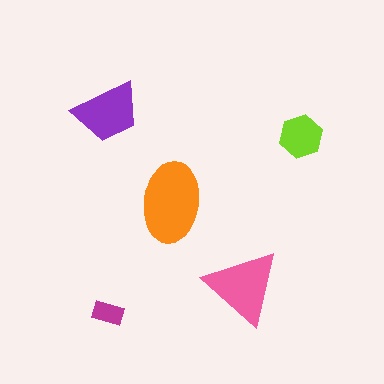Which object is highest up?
The purple trapezoid is topmost.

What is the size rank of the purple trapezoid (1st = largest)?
3rd.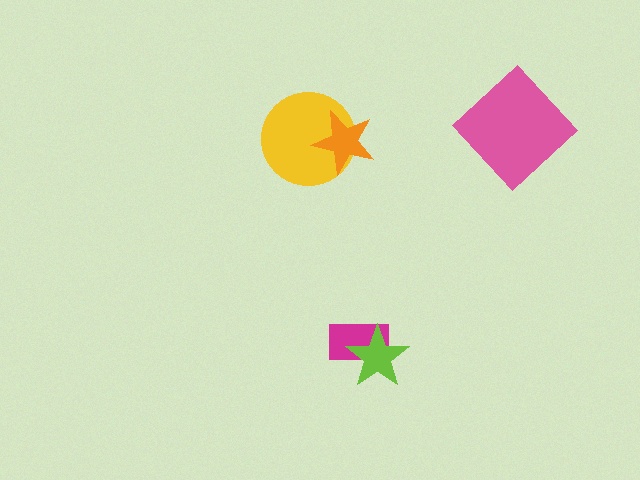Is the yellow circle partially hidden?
Yes, it is partially covered by another shape.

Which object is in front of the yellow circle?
The orange star is in front of the yellow circle.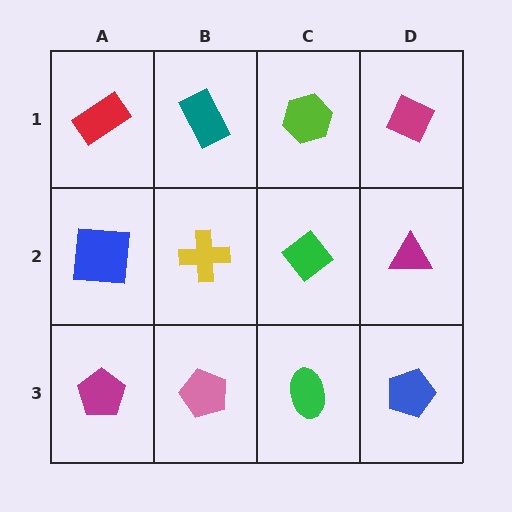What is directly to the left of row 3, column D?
A green ellipse.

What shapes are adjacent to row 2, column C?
A lime hexagon (row 1, column C), a green ellipse (row 3, column C), a yellow cross (row 2, column B), a magenta triangle (row 2, column D).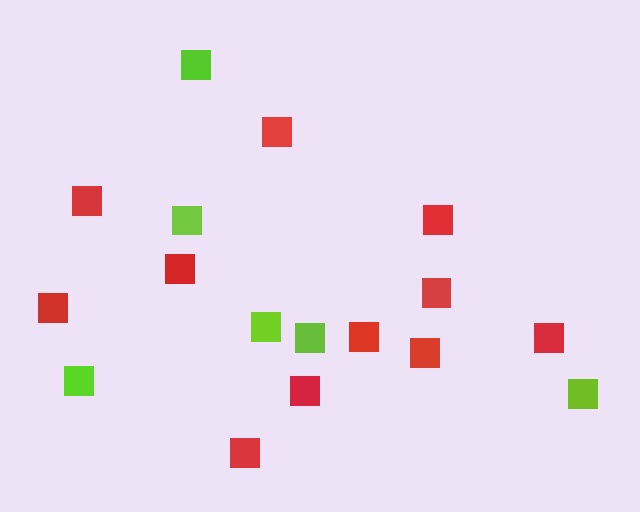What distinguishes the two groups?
There are 2 groups: one group of red squares (11) and one group of lime squares (6).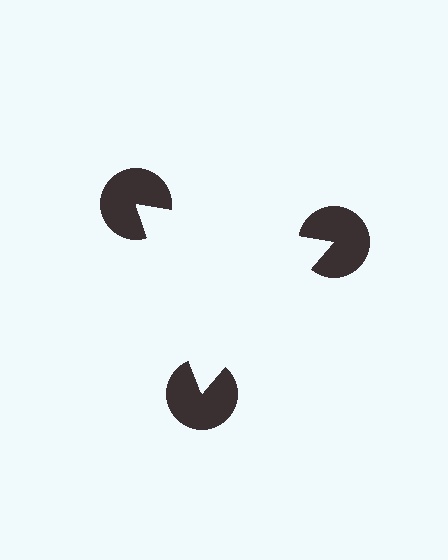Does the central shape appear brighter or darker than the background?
It typically appears slightly brighter than the background, even though no actual brightness change is drawn.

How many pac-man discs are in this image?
There are 3 — one at each vertex of the illusory triangle.